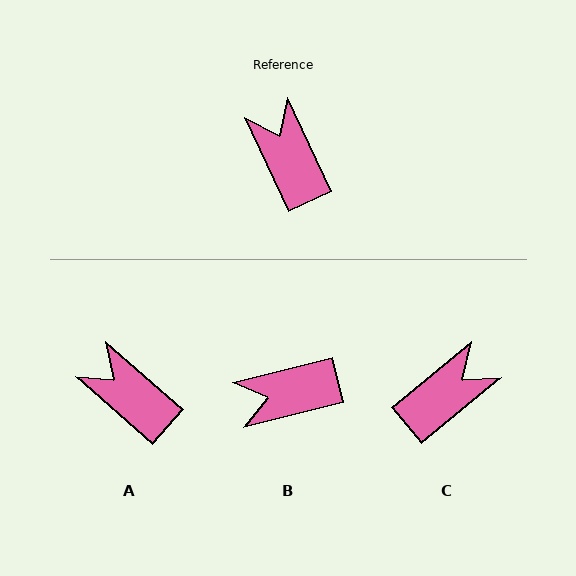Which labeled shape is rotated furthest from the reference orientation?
B, about 79 degrees away.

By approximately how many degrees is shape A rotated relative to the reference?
Approximately 23 degrees counter-clockwise.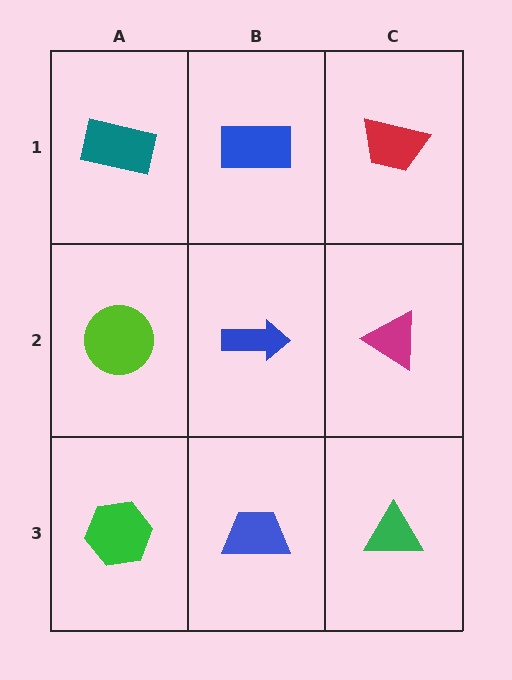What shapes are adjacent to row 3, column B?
A blue arrow (row 2, column B), a green hexagon (row 3, column A), a green triangle (row 3, column C).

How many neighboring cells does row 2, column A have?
3.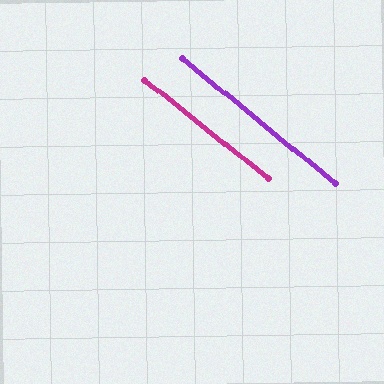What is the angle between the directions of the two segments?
Approximately 1 degree.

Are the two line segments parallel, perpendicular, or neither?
Parallel — their directions differ by only 1.0°.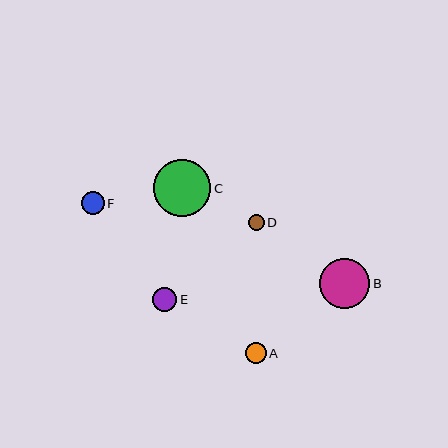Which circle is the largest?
Circle C is the largest with a size of approximately 57 pixels.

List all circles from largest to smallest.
From largest to smallest: C, B, E, F, A, D.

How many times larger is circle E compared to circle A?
Circle E is approximately 1.2 times the size of circle A.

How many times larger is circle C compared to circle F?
Circle C is approximately 2.5 times the size of circle F.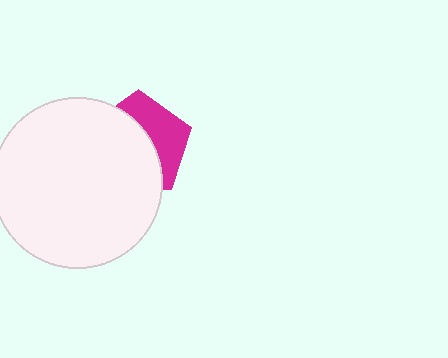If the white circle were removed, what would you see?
You would see the complete magenta pentagon.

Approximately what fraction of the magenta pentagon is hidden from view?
Roughly 61% of the magenta pentagon is hidden behind the white circle.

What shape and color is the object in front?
The object in front is a white circle.